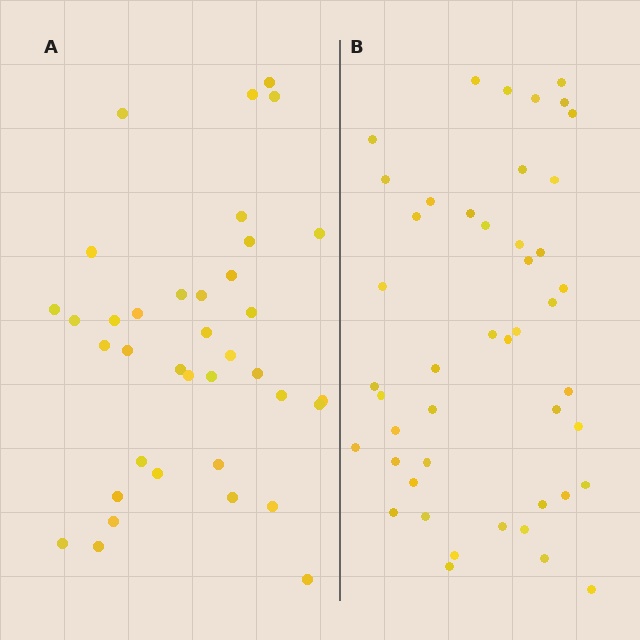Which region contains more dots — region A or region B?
Region B (the right region) has more dots.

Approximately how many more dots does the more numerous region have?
Region B has roughly 8 or so more dots than region A.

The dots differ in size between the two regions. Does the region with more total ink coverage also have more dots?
No. Region A has more total ink coverage because its dots are larger, but region B actually contains more individual dots. Total area can be misleading — the number of items is what matters here.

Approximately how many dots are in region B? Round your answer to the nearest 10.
About 50 dots. (The exact count is 46, which rounds to 50.)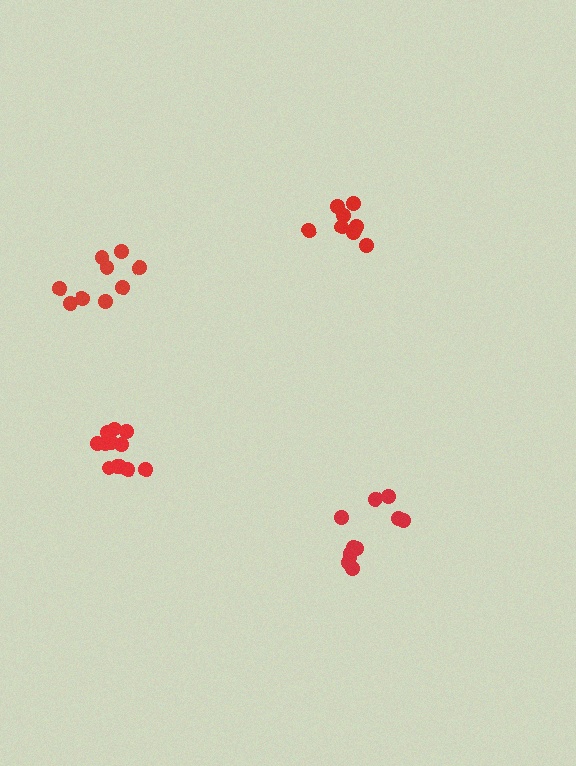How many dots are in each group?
Group 1: 8 dots, Group 2: 12 dots, Group 3: 9 dots, Group 4: 11 dots (40 total).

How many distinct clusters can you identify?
There are 4 distinct clusters.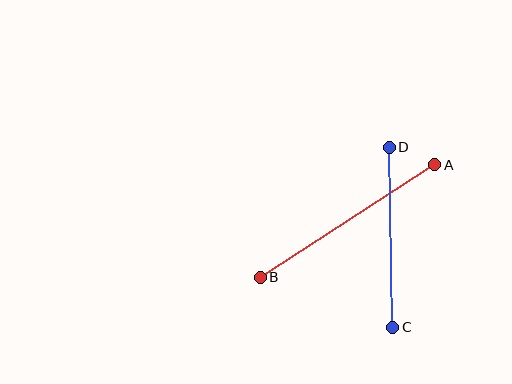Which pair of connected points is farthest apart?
Points A and B are farthest apart.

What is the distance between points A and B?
The distance is approximately 207 pixels.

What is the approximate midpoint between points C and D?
The midpoint is at approximately (391, 237) pixels.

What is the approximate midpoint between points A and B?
The midpoint is at approximately (347, 221) pixels.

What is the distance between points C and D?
The distance is approximately 180 pixels.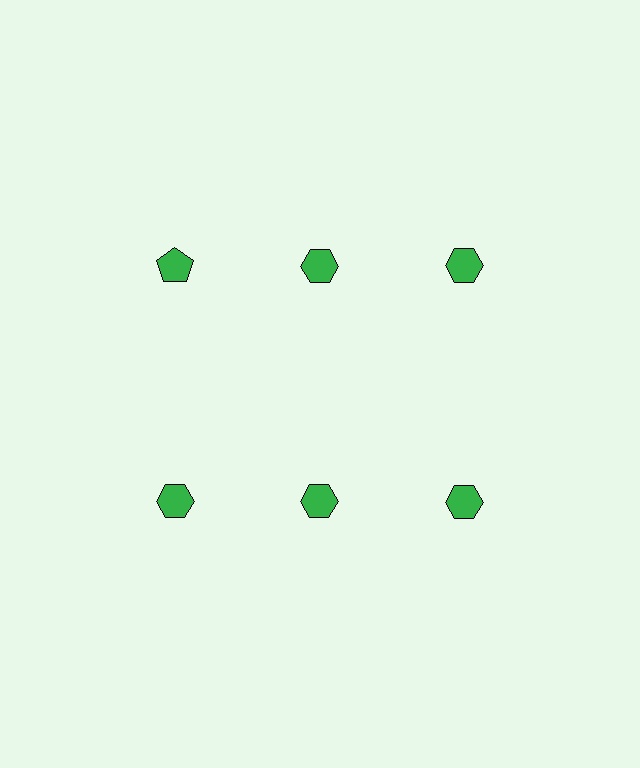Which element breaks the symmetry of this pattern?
The green pentagon in the top row, leftmost column breaks the symmetry. All other shapes are green hexagons.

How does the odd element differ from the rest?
It has a different shape: pentagon instead of hexagon.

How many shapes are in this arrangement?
There are 6 shapes arranged in a grid pattern.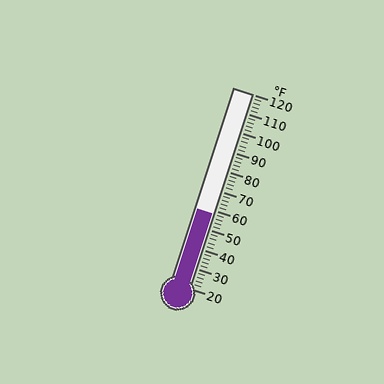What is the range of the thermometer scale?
The thermometer scale ranges from 20°F to 120°F.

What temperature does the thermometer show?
The thermometer shows approximately 58°F.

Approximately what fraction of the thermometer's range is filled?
The thermometer is filled to approximately 40% of its range.